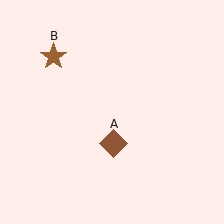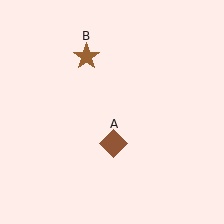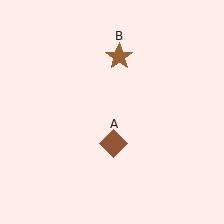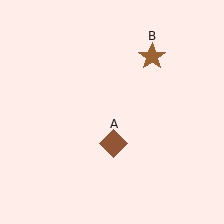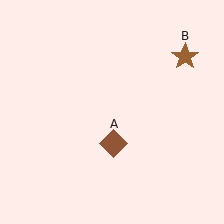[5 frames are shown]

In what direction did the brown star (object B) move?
The brown star (object B) moved right.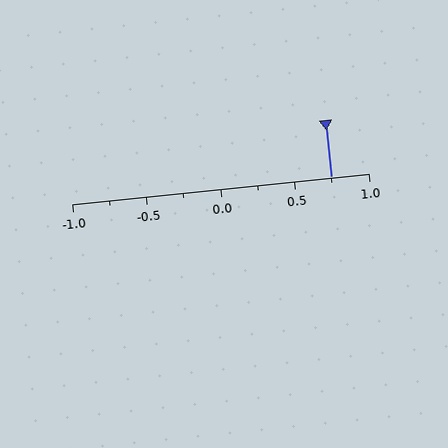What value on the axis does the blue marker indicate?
The marker indicates approximately 0.75.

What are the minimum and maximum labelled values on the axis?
The axis runs from -1.0 to 1.0.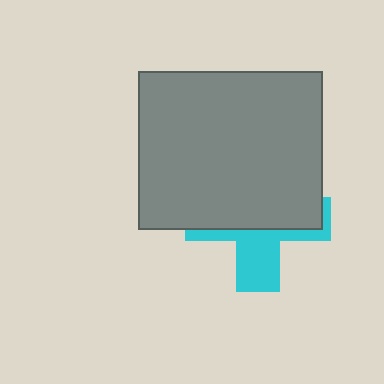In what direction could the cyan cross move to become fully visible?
The cyan cross could move down. That would shift it out from behind the gray rectangle entirely.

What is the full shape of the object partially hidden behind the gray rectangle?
The partially hidden object is a cyan cross.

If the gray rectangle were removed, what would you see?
You would see the complete cyan cross.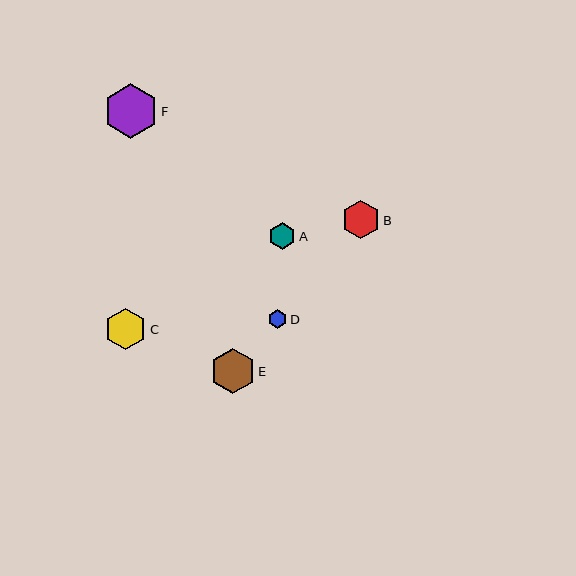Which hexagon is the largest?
Hexagon F is the largest with a size of approximately 55 pixels.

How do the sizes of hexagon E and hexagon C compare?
Hexagon E and hexagon C are approximately the same size.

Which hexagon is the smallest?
Hexagon D is the smallest with a size of approximately 19 pixels.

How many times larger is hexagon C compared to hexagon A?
Hexagon C is approximately 1.5 times the size of hexagon A.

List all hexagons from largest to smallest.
From largest to smallest: F, E, C, B, A, D.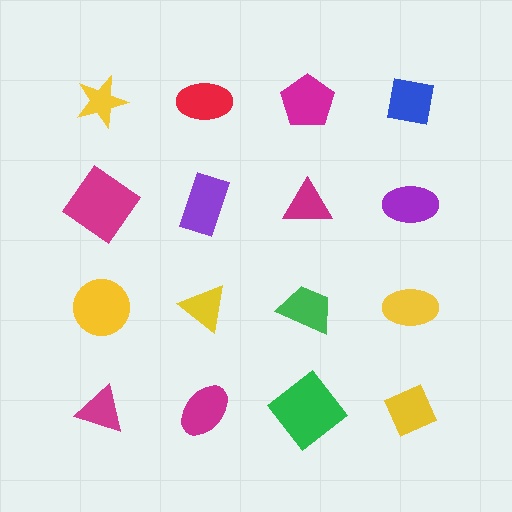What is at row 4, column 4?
A yellow diamond.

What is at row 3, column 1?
A yellow circle.